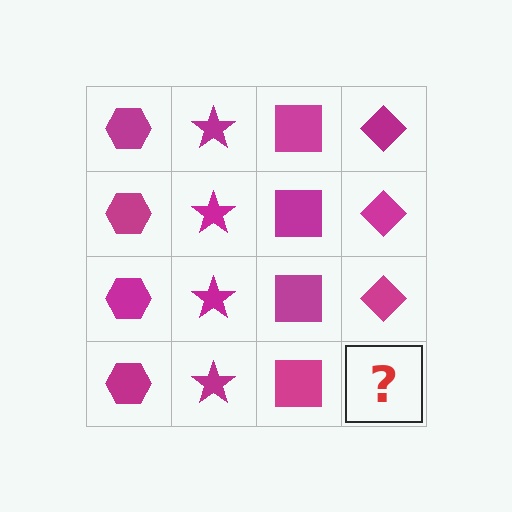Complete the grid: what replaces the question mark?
The question mark should be replaced with a magenta diamond.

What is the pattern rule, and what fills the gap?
The rule is that each column has a consistent shape. The gap should be filled with a magenta diamond.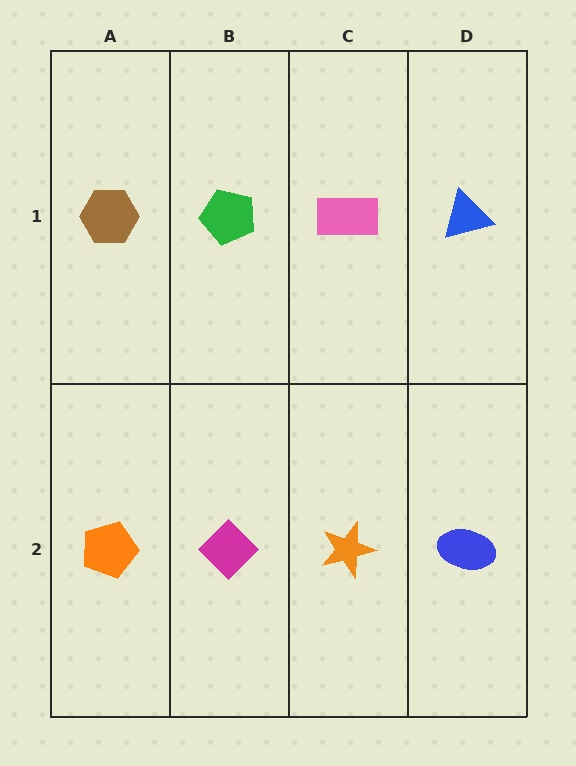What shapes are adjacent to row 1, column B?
A magenta diamond (row 2, column B), a brown hexagon (row 1, column A), a pink rectangle (row 1, column C).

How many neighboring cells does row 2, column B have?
3.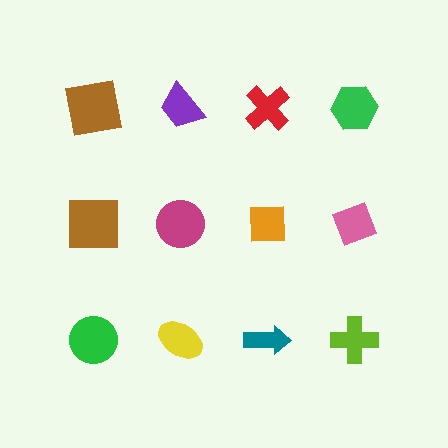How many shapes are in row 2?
4 shapes.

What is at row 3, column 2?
A yellow ellipse.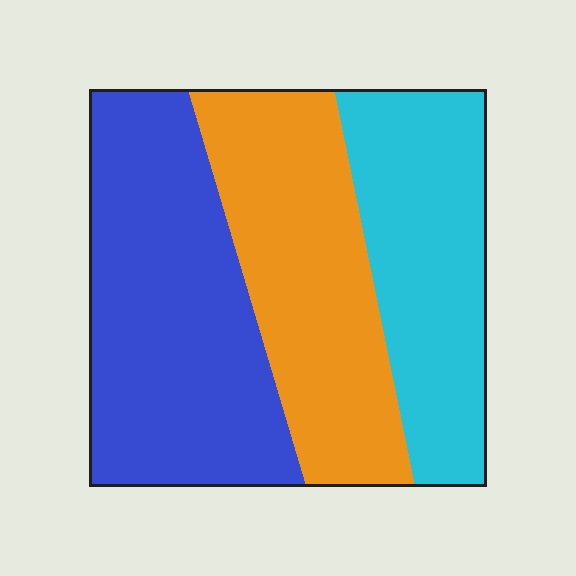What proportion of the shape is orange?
Orange covers 32% of the shape.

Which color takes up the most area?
Blue, at roughly 40%.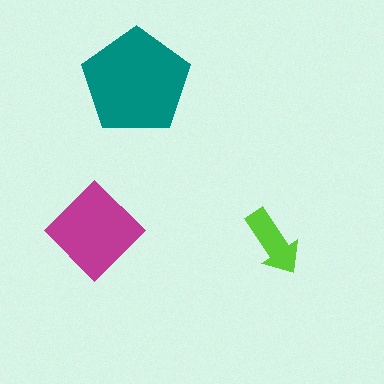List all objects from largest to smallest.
The teal pentagon, the magenta diamond, the lime arrow.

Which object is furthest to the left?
The magenta diamond is leftmost.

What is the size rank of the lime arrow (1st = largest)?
3rd.